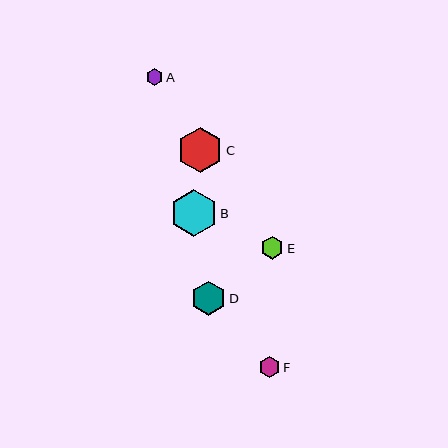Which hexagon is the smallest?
Hexagon A is the smallest with a size of approximately 17 pixels.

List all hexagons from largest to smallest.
From largest to smallest: B, C, D, E, F, A.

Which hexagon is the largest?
Hexagon B is the largest with a size of approximately 47 pixels.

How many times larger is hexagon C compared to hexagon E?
Hexagon C is approximately 2.0 times the size of hexagon E.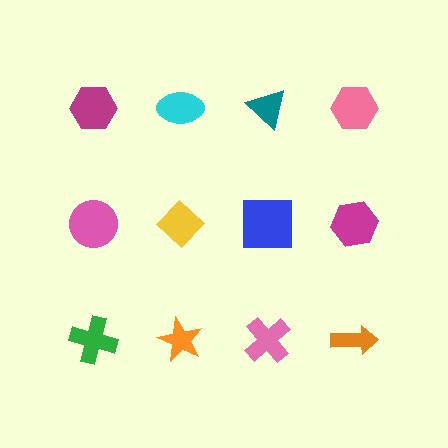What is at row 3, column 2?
An orange star.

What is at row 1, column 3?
A teal triangle.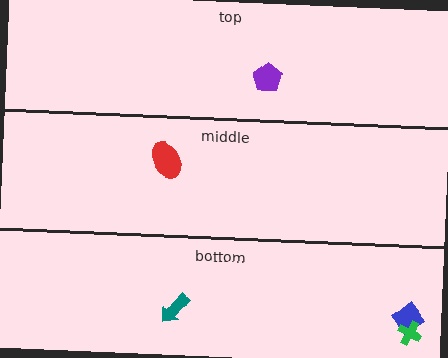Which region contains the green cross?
The bottom region.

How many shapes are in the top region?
1.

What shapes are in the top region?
The purple pentagon.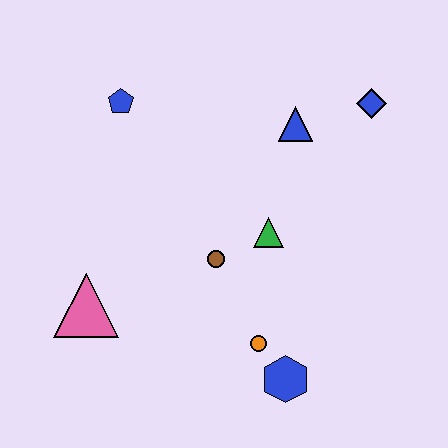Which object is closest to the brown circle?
The green triangle is closest to the brown circle.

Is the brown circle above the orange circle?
Yes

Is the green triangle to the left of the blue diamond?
Yes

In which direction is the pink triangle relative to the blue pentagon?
The pink triangle is below the blue pentagon.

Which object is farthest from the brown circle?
The blue diamond is farthest from the brown circle.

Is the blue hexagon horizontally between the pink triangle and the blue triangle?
Yes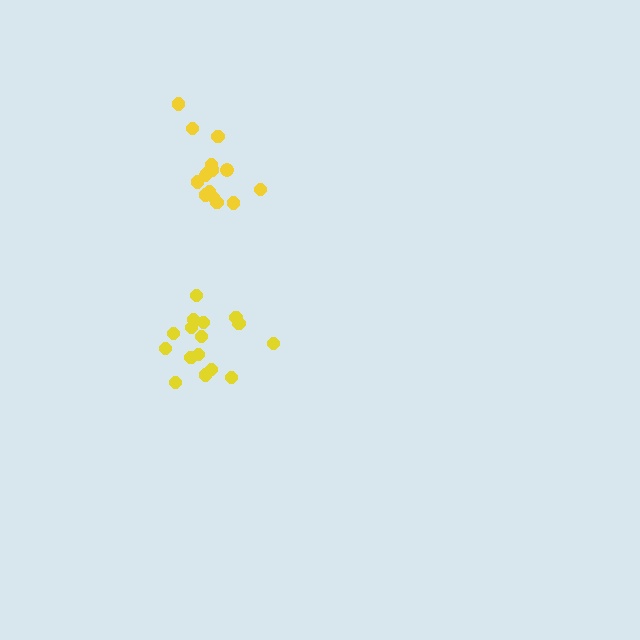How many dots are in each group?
Group 1: 16 dots, Group 2: 15 dots (31 total).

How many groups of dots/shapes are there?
There are 2 groups.